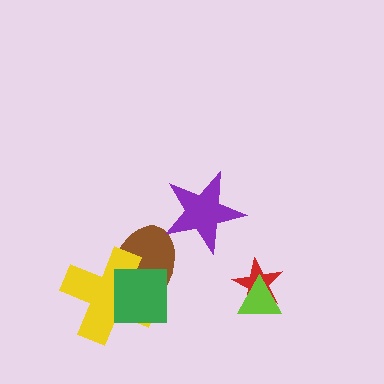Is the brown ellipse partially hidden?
Yes, it is partially covered by another shape.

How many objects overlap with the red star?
1 object overlaps with the red star.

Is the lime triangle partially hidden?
No, no other shape covers it.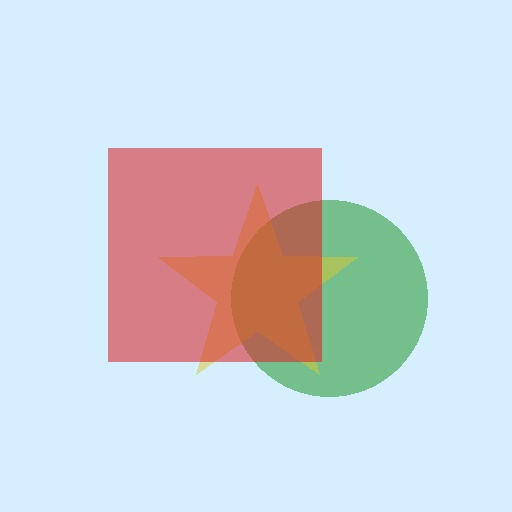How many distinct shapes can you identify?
There are 3 distinct shapes: a green circle, a yellow star, a red square.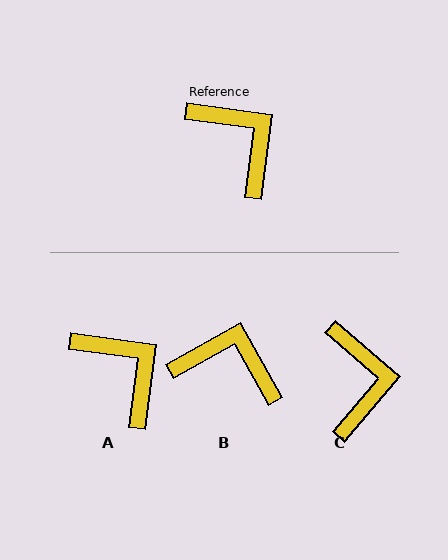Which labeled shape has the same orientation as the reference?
A.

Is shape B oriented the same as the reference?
No, it is off by about 37 degrees.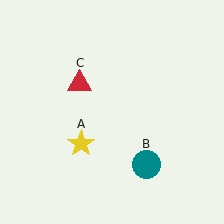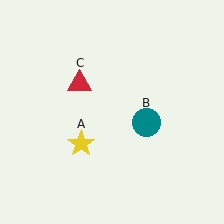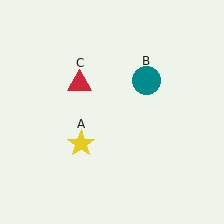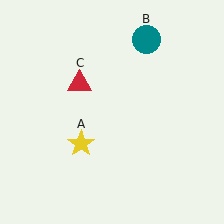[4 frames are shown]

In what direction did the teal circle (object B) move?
The teal circle (object B) moved up.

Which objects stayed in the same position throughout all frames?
Yellow star (object A) and red triangle (object C) remained stationary.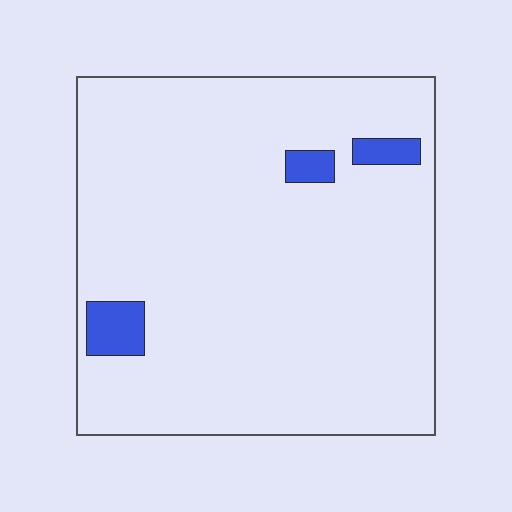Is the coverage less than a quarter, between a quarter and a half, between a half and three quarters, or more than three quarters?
Less than a quarter.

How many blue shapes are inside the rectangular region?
3.